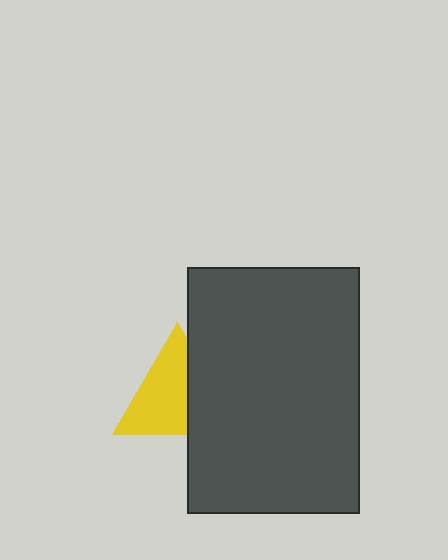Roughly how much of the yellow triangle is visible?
About half of it is visible (roughly 64%).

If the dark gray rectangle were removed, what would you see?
You would see the complete yellow triangle.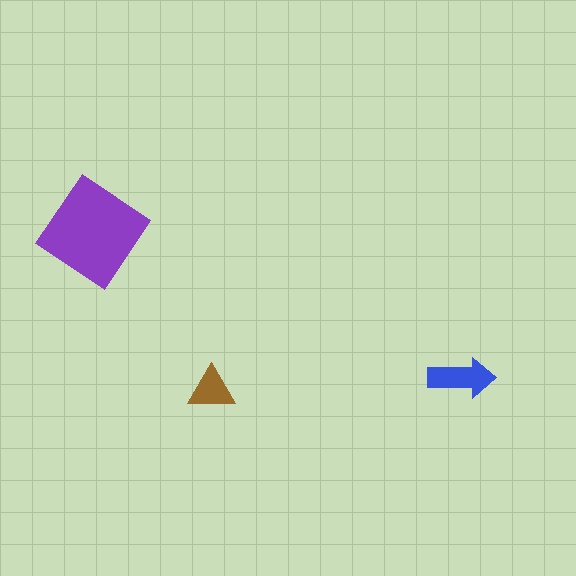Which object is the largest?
The purple diamond.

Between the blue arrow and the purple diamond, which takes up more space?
The purple diamond.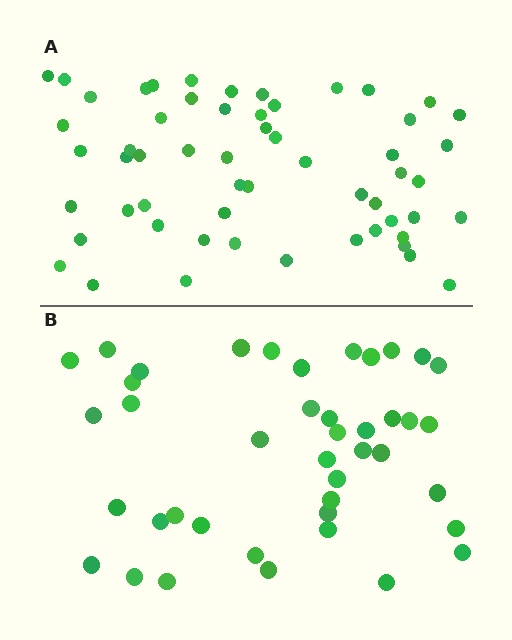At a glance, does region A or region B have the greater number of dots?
Region A (the top region) has more dots.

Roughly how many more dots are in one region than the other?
Region A has approximately 15 more dots than region B.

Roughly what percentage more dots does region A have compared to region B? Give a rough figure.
About 35% more.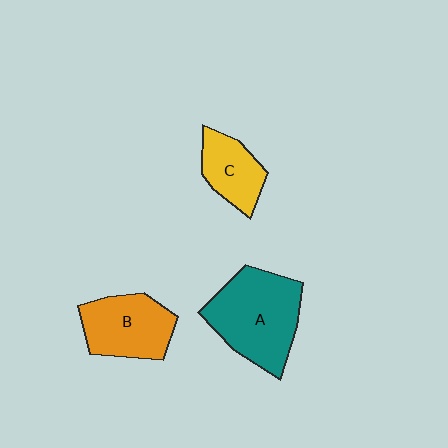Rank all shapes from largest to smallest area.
From largest to smallest: A (teal), B (orange), C (yellow).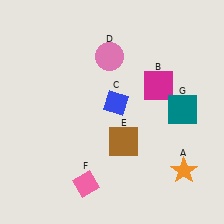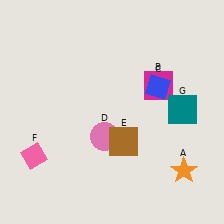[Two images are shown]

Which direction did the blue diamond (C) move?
The blue diamond (C) moved right.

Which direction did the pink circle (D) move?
The pink circle (D) moved down.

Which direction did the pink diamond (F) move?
The pink diamond (F) moved left.